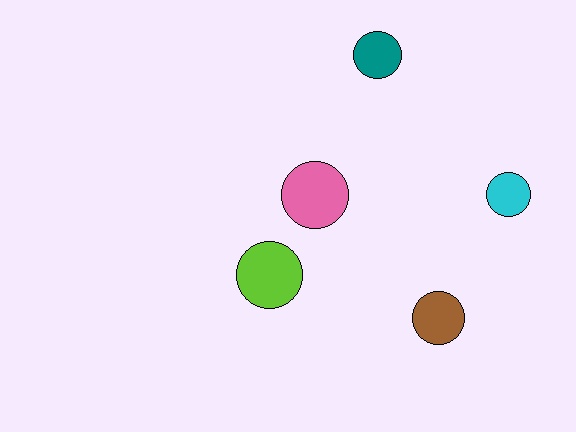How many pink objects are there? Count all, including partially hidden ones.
There is 1 pink object.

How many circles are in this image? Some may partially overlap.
There are 5 circles.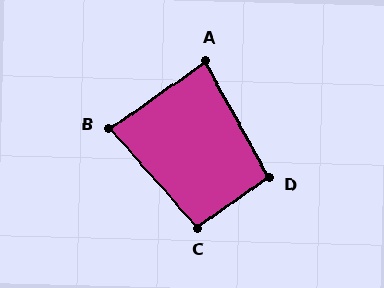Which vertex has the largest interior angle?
C, at approximately 96 degrees.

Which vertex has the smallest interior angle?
A, at approximately 84 degrees.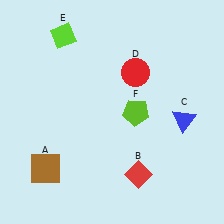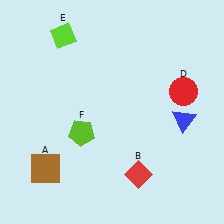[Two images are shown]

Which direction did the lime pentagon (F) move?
The lime pentagon (F) moved left.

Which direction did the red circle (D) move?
The red circle (D) moved right.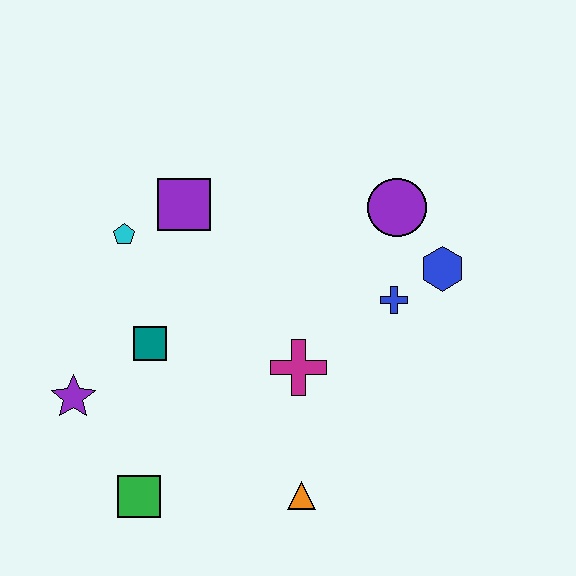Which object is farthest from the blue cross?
The purple star is farthest from the blue cross.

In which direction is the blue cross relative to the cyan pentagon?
The blue cross is to the right of the cyan pentagon.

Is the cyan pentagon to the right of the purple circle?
No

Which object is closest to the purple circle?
The blue hexagon is closest to the purple circle.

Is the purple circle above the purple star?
Yes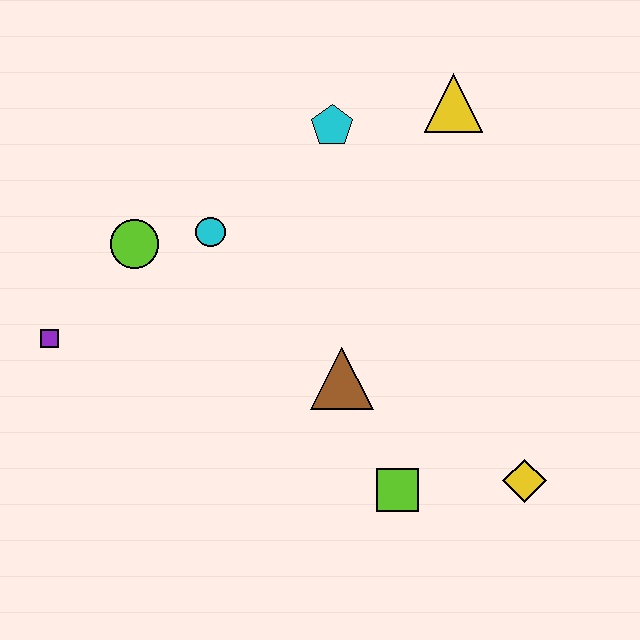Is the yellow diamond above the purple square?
No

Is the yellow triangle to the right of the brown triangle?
Yes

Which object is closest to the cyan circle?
The lime circle is closest to the cyan circle.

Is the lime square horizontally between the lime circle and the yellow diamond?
Yes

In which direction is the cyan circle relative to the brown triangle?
The cyan circle is above the brown triangle.